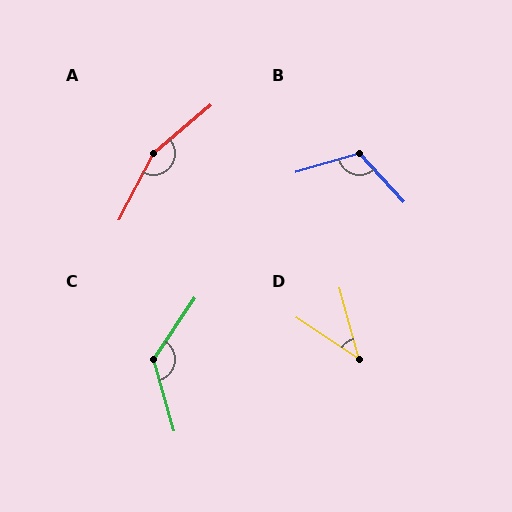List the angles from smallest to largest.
D (42°), B (116°), C (130°), A (158°).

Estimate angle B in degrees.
Approximately 116 degrees.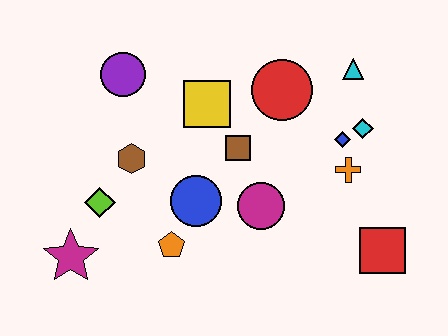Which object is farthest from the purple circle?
The red square is farthest from the purple circle.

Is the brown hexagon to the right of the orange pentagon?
No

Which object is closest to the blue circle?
The orange pentagon is closest to the blue circle.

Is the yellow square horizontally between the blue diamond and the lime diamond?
Yes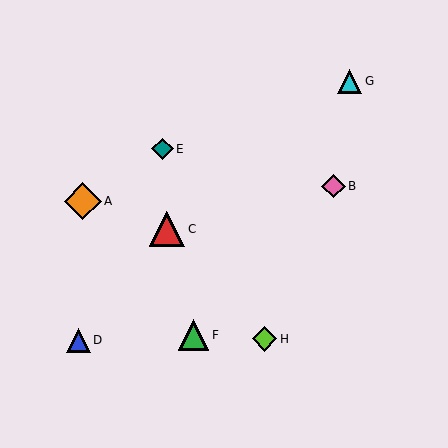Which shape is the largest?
The orange diamond (labeled A) is the largest.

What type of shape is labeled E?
Shape E is a teal diamond.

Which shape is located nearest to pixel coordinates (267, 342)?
The lime diamond (labeled H) at (265, 339) is nearest to that location.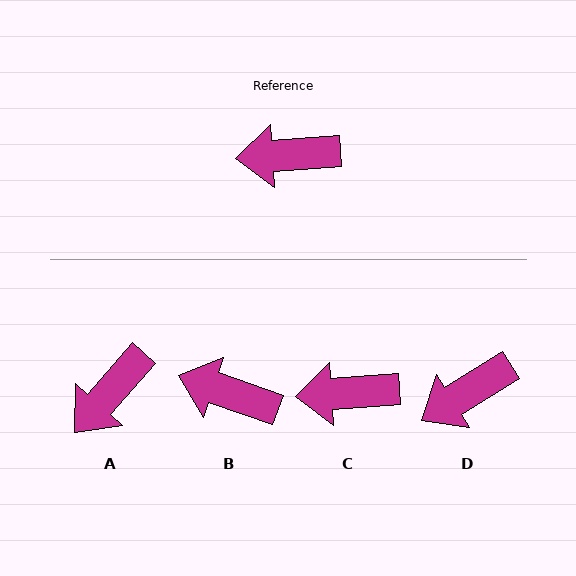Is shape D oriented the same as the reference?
No, it is off by about 28 degrees.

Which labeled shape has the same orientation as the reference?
C.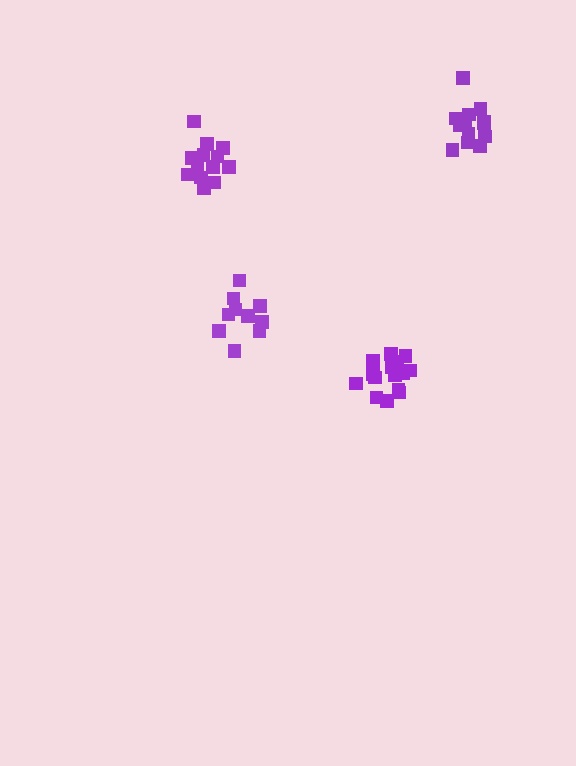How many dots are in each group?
Group 1: 10 dots, Group 2: 14 dots, Group 3: 15 dots, Group 4: 13 dots (52 total).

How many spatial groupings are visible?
There are 4 spatial groupings.